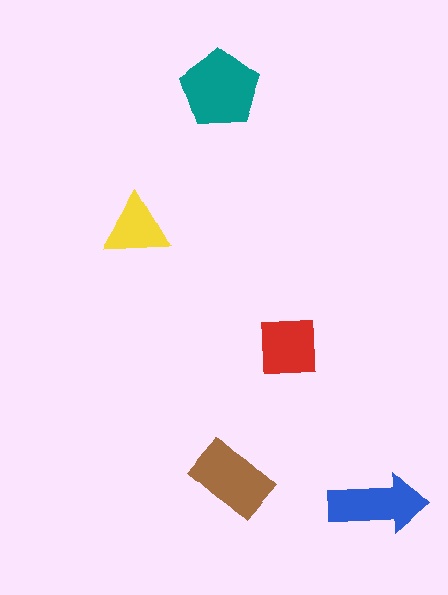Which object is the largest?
The teal pentagon.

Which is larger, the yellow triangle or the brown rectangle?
The brown rectangle.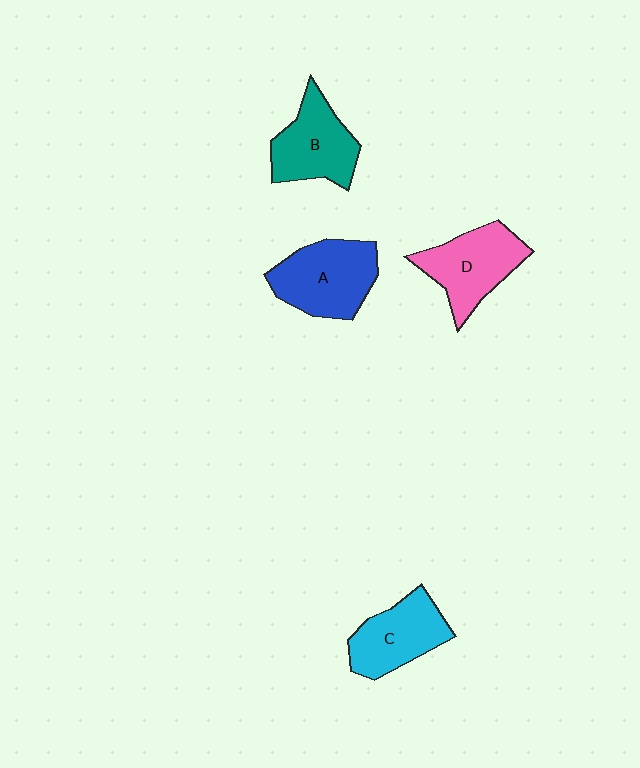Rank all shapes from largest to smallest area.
From largest to smallest: A (blue), D (pink), B (teal), C (cyan).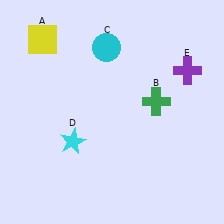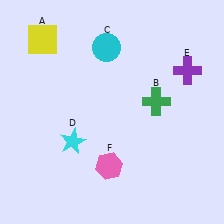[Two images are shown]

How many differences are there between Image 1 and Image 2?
There is 1 difference between the two images.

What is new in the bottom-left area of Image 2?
A pink hexagon (F) was added in the bottom-left area of Image 2.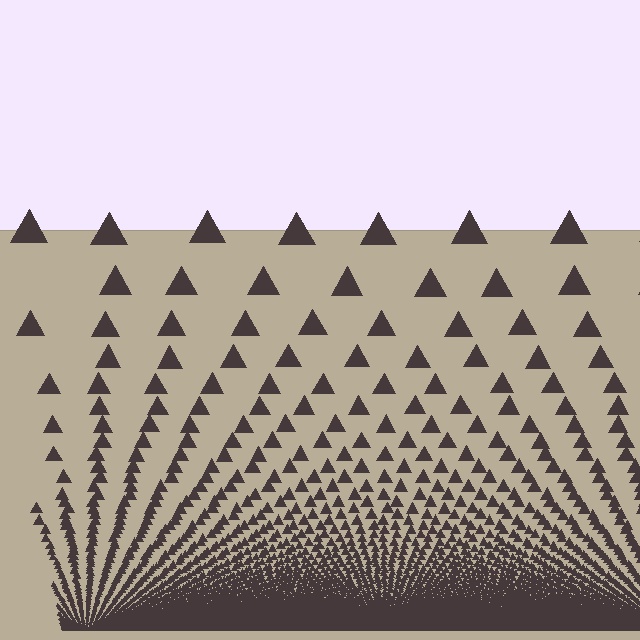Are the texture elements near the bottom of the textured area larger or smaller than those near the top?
Smaller. The gradient is inverted — elements near the bottom are smaller and denser.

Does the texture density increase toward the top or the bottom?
Density increases toward the bottom.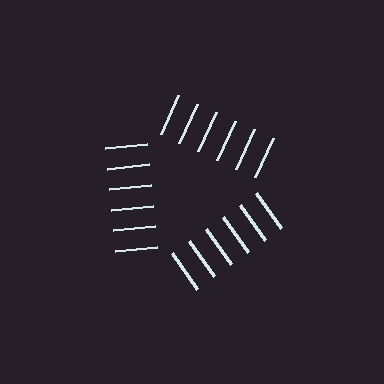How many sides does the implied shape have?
3 sides — the line-ends trace a triangle.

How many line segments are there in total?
18 — 6 along each of the 3 edges.